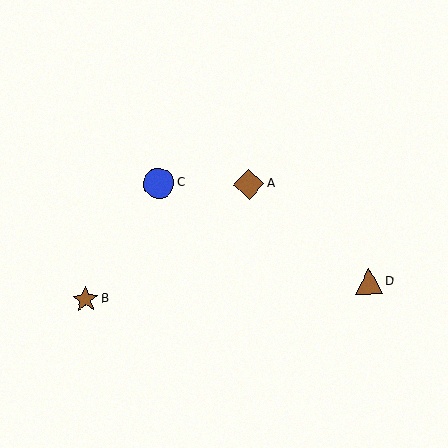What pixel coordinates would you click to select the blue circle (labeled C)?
Click at (158, 183) to select the blue circle C.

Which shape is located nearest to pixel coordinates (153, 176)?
The blue circle (labeled C) at (158, 183) is nearest to that location.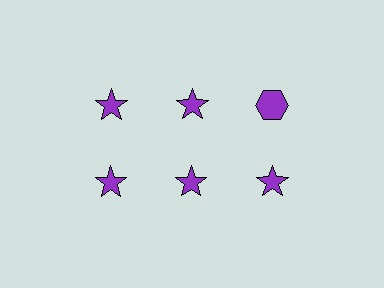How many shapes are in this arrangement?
There are 6 shapes arranged in a grid pattern.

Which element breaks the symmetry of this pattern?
The purple hexagon in the top row, center column breaks the symmetry. All other shapes are purple stars.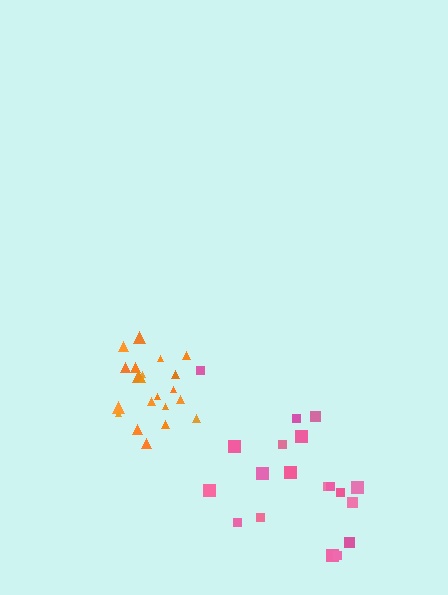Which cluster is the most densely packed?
Orange.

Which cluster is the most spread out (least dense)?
Pink.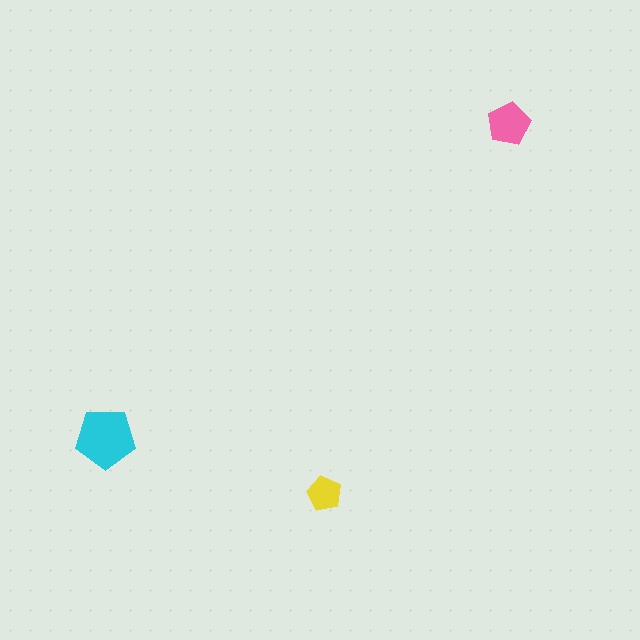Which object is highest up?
The pink pentagon is topmost.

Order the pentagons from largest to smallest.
the cyan one, the pink one, the yellow one.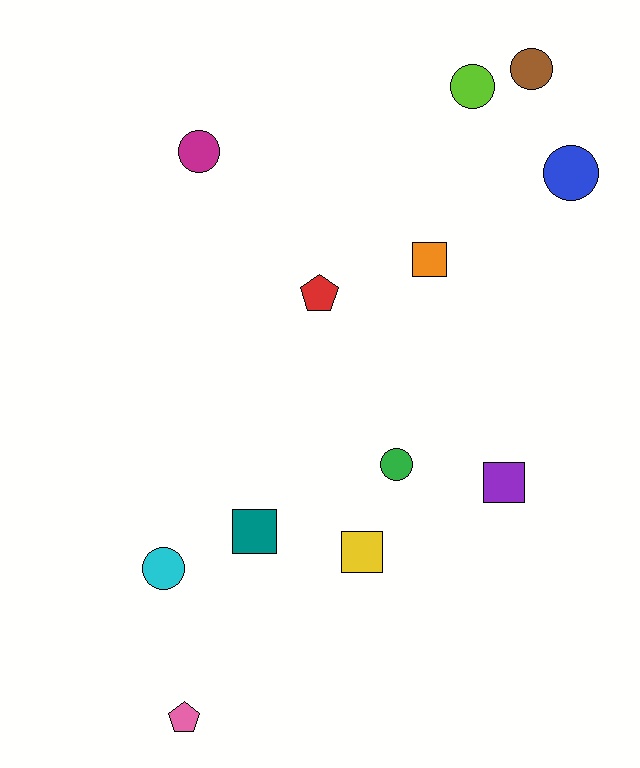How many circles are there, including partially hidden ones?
There are 6 circles.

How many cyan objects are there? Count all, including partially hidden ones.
There is 1 cyan object.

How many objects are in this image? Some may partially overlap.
There are 12 objects.